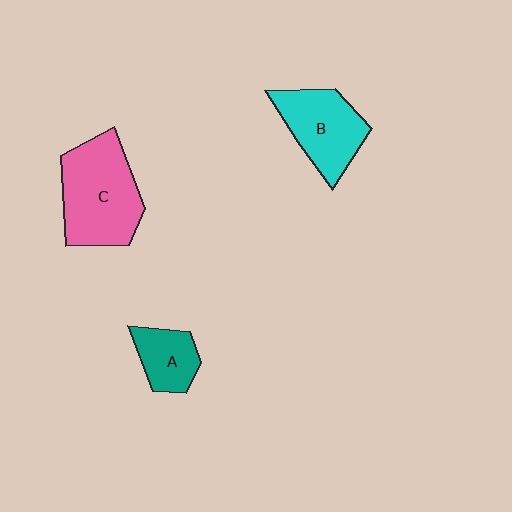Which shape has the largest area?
Shape C (pink).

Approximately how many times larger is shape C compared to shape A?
Approximately 2.2 times.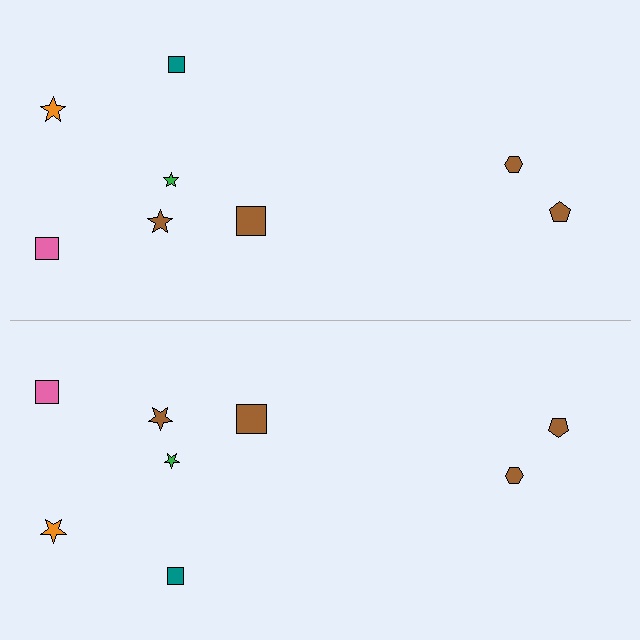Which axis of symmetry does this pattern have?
The pattern has a horizontal axis of symmetry running through the center of the image.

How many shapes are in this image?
There are 16 shapes in this image.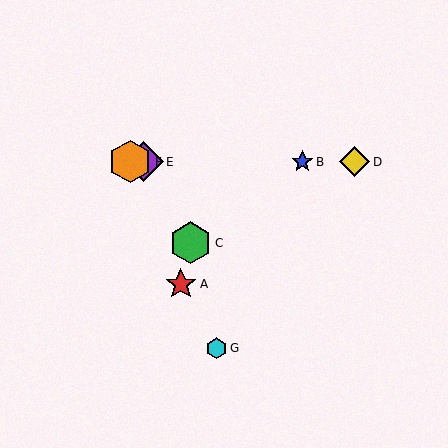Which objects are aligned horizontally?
Objects B, D, E, F are aligned horizontally.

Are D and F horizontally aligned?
Yes, both are at y≈162.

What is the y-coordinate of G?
Object G is at y≈348.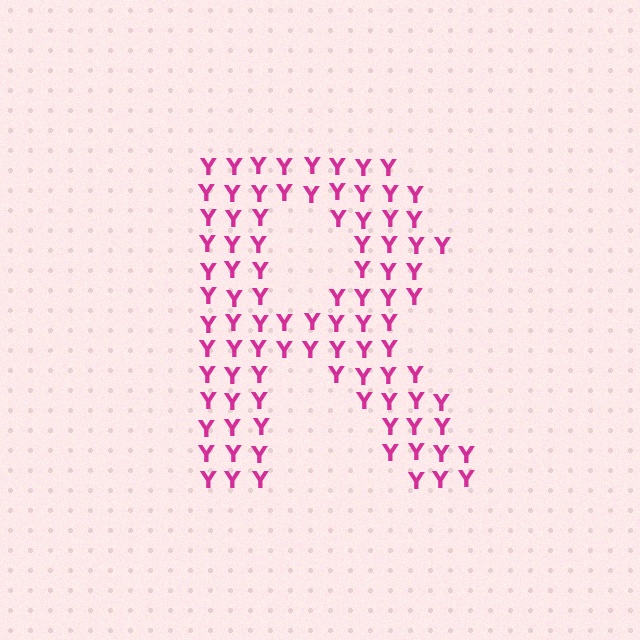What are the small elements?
The small elements are letter Y's.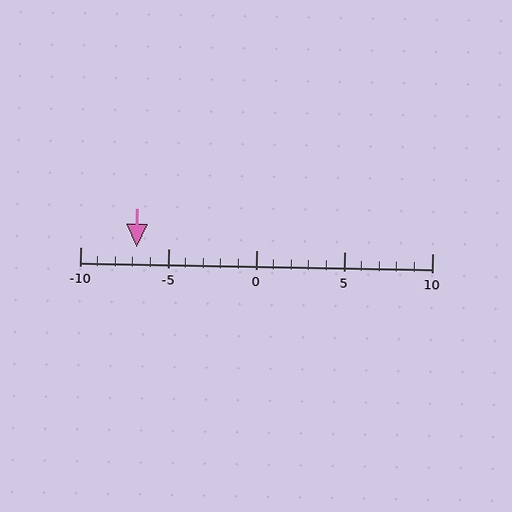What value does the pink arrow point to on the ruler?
The pink arrow points to approximately -7.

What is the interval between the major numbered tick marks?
The major tick marks are spaced 5 units apart.